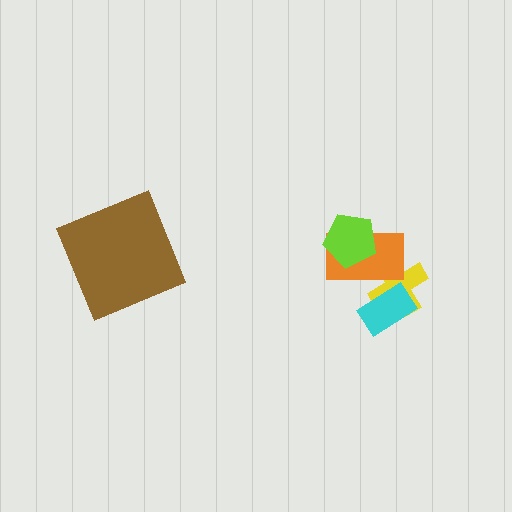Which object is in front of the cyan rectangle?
The orange rectangle is in front of the cyan rectangle.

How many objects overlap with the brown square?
0 objects overlap with the brown square.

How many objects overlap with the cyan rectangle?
2 objects overlap with the cyan rectangle.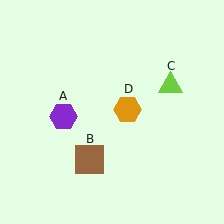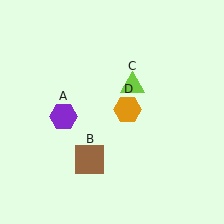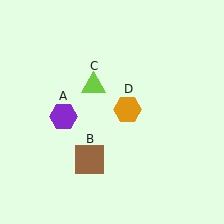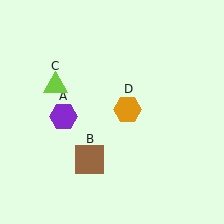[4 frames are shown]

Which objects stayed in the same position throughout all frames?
Purple hexagon (object A) and brown square (object B) and orange hexagon (object D) remained stationary.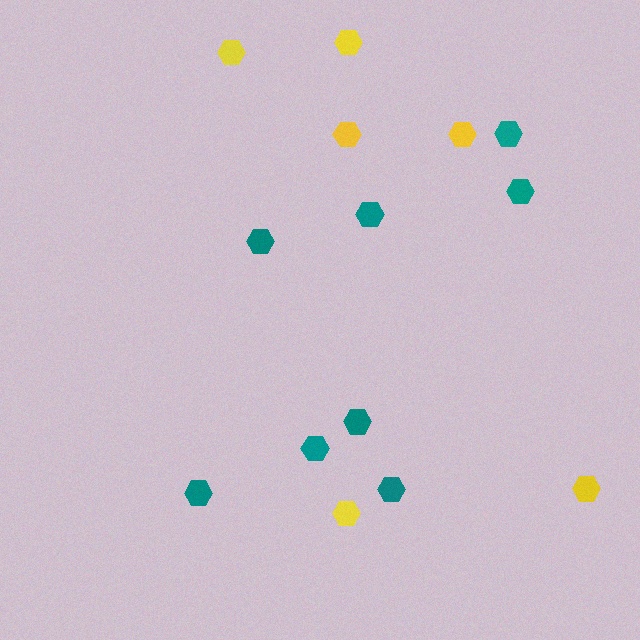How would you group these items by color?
There are 2 groups: one group of yellow hexagons (6) and one group of teal hexagons (8).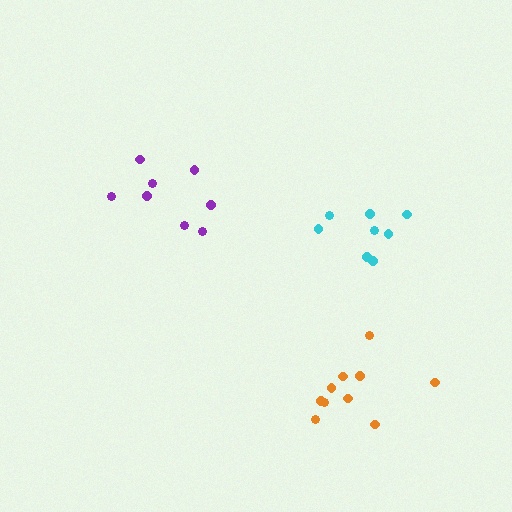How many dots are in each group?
Group 1: 10 dots, Group 2: 8 dots, Group 3: 8 dots (26 total).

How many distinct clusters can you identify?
There are 3 distinct clusters.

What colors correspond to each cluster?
The clusters are colored: orange, purple, cyan.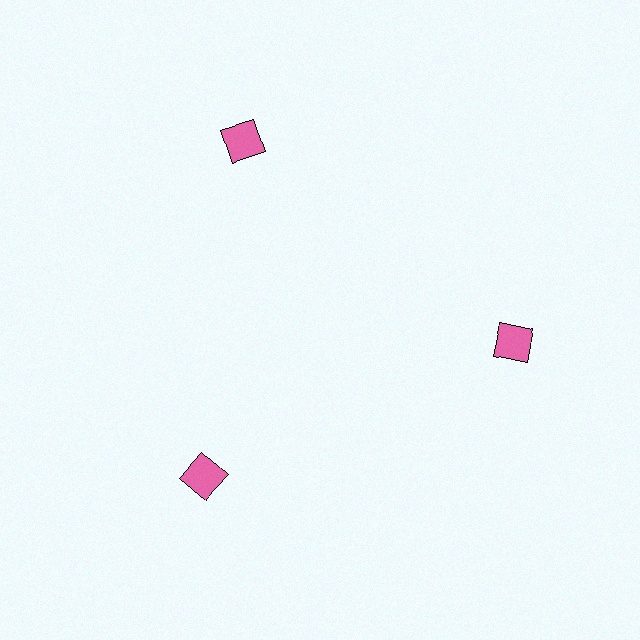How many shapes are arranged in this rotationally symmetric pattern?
There are 3 shapes, arranged in 3 groups of 1.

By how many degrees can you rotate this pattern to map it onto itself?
The pattern maps onto itself every 120 degrees of rotation.